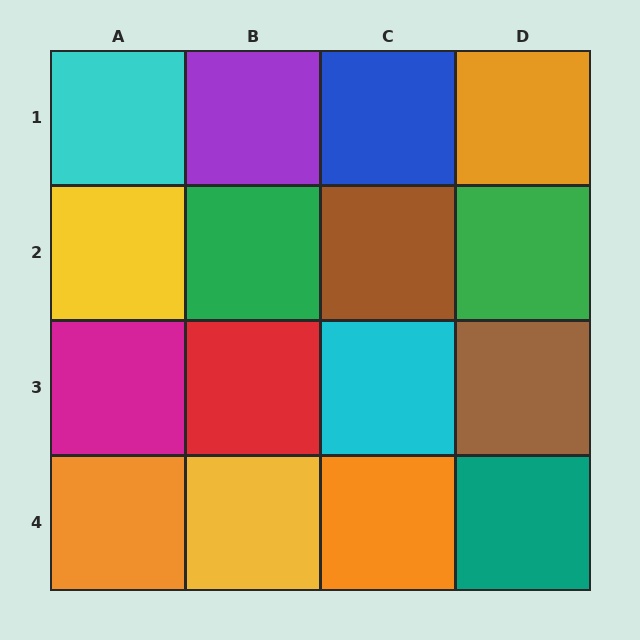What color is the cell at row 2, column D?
Green.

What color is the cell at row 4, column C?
Orange.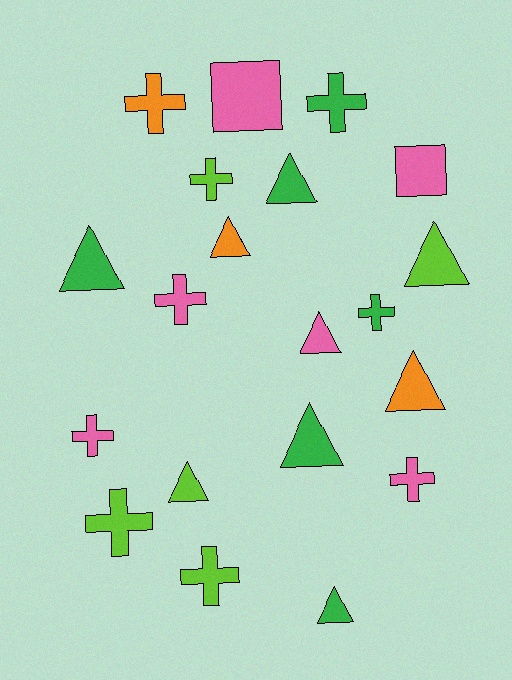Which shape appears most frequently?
Triangle, with 9 objects.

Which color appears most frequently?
Green, with 6 objects.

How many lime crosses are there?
There are 3 lime crosses.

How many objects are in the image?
There are 20 objects.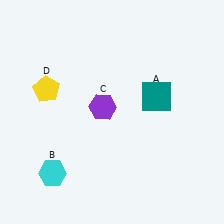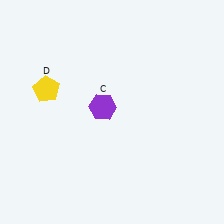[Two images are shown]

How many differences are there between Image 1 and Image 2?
There are 2 differences between the two images.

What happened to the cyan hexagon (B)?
The cyan hexagon (B) was removed in Image 2. It was in the bottom-left area of Image 1.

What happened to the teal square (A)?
The teal square (A) was removed in Image 2. It was in the top-right area of Image 1.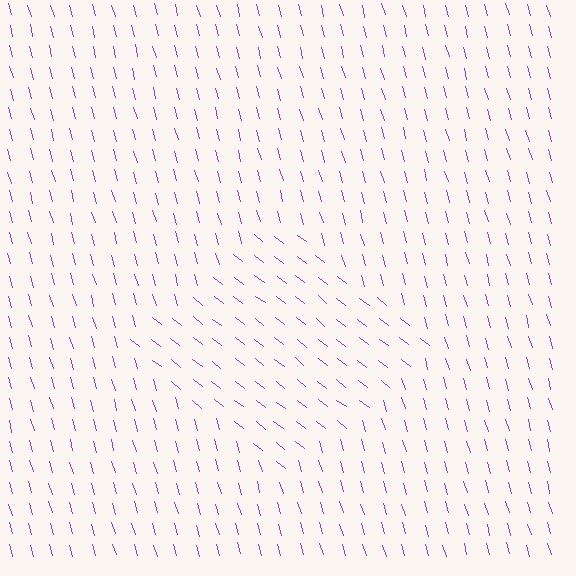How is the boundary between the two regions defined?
The boundary is defined purely by a change in line orientation (approximately 36 degrees difference). All lines are the same color and thickness.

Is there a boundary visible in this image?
Yes, there is a texture boundary formed by a change in line orientation.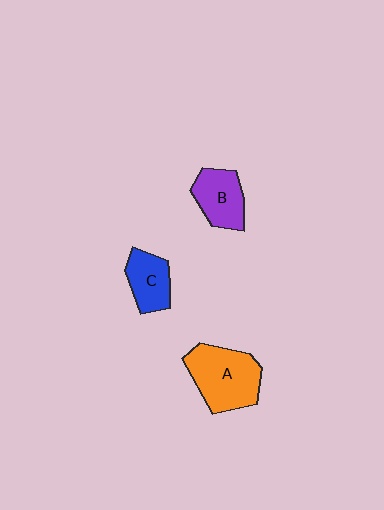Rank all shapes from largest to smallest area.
From largest to smallest: A (orange), B (purple), C (blue).